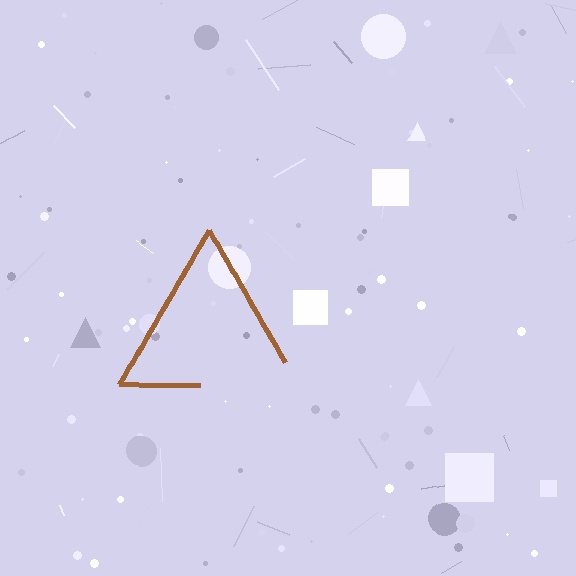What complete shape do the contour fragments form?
The contour fragments form a triangle.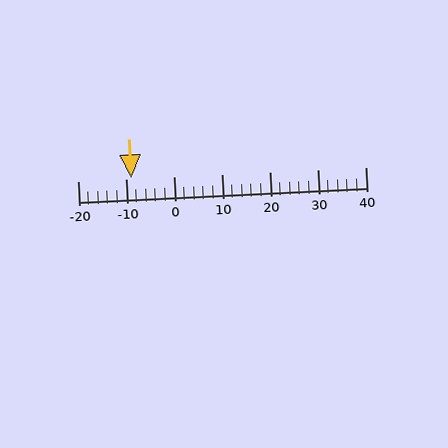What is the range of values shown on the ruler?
The ruler shows values from -20 to 40.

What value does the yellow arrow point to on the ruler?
The yellow arrow points to approximately -9.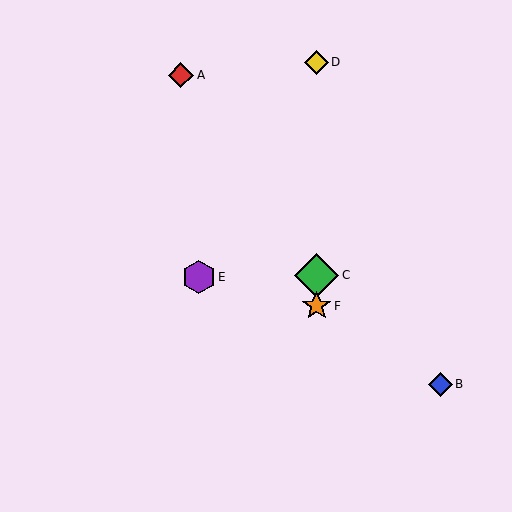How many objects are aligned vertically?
3 objects (C, D, F) are aligned vertically.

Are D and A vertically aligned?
No, D is at x≈317 and A is at x≈181.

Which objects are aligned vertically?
Objects C, D, F are aligned vertically.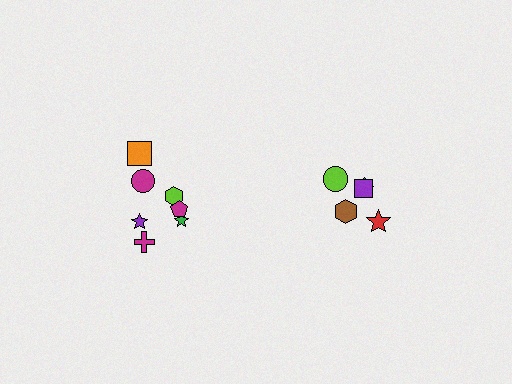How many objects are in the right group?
There are 5 objects.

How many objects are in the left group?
There are 7 objects.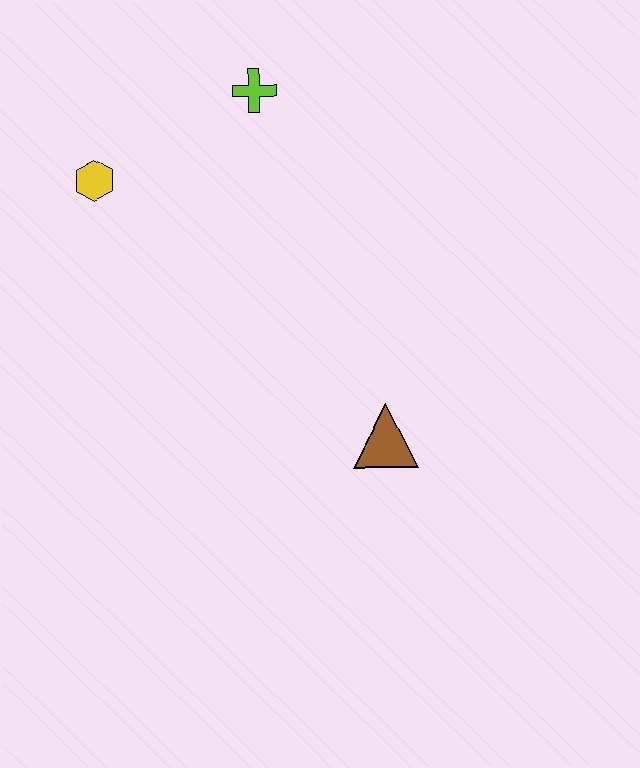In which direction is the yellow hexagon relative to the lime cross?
The yellow hexagon is to the left of the lime cross.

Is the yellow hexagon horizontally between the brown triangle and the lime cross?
No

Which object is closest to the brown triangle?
The lime cross is closest to the brown triangle.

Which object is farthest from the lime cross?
The brown triangle is farthest from the lime cross.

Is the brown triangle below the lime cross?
Yes